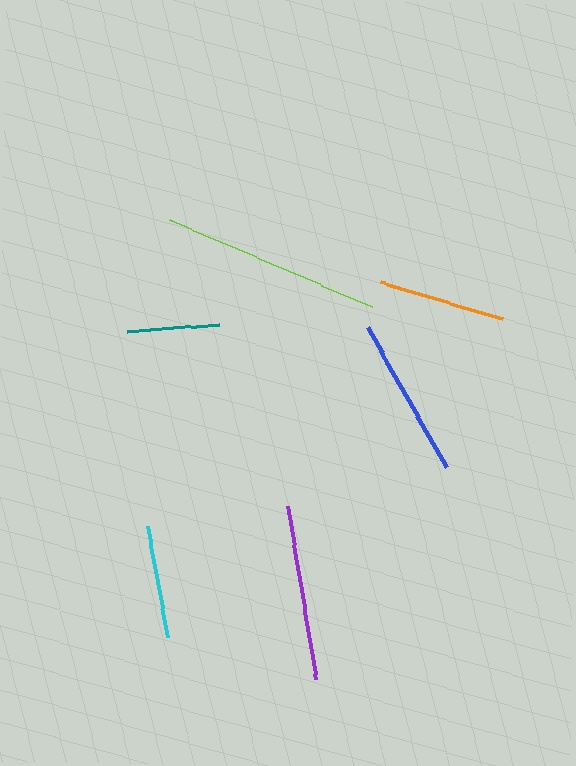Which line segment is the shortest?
The teal line is the shortest at approximately 92 pixels.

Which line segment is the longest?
The lime line is the longest at approximately 221 pixels.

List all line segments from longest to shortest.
From longest to shortest: lime, purple, blue, orange, cyan, teal.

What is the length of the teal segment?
The teal segment is approximately 92 pixels long.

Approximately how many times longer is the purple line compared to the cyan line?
The purple line is approximately 1.6 times the length of the cyan line.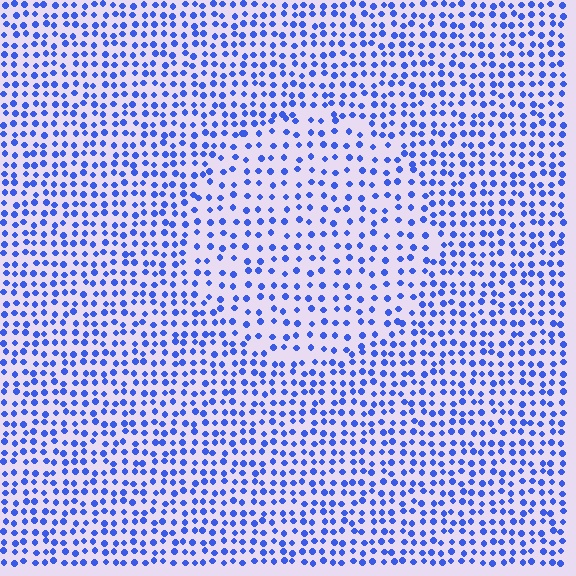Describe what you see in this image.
The image contains small blue elements arranged at two different densities. A circle-shaped region is visible where the elements are less densely packed than the surrounding area.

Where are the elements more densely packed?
The elements are more densely packed outside the circle boundary.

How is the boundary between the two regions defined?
The boundary is defined by a change in element density (approximately 1.6x ratio). All elements are the same color, size, and shape.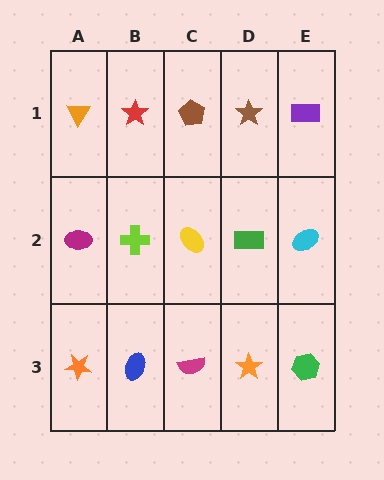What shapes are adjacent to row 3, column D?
A green rectangle (row 2, column D), a magenta semicircle (row 3, column C), a green hexagon (row 3, column E).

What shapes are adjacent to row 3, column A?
A magenta ellipse (row 2, column A), a blue ellipse (row 3, column B).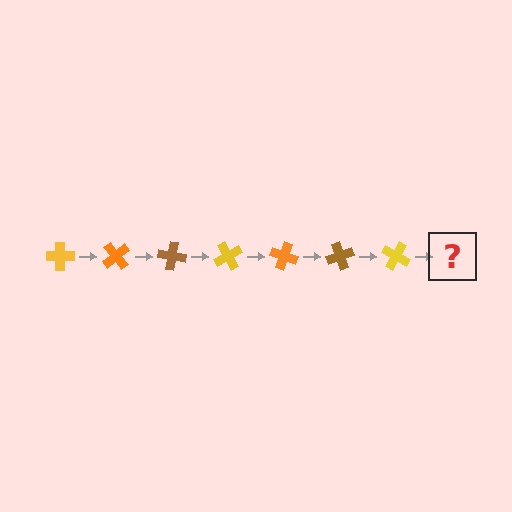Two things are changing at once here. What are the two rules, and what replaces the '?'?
The two rules are that it rotates 50 degrees each step and the color cycles through yellow, orange, and brown. The '?' should be an orange cross, rotated 350 degrees from the start.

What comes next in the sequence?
The next element should be an orange cross, rotated 350 degrees from the start.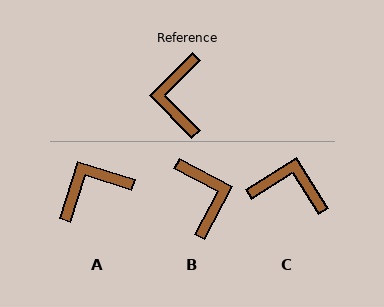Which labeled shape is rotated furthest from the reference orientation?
B, about 163 degrees away.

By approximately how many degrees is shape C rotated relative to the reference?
Approximately 103 degrees clockwise.